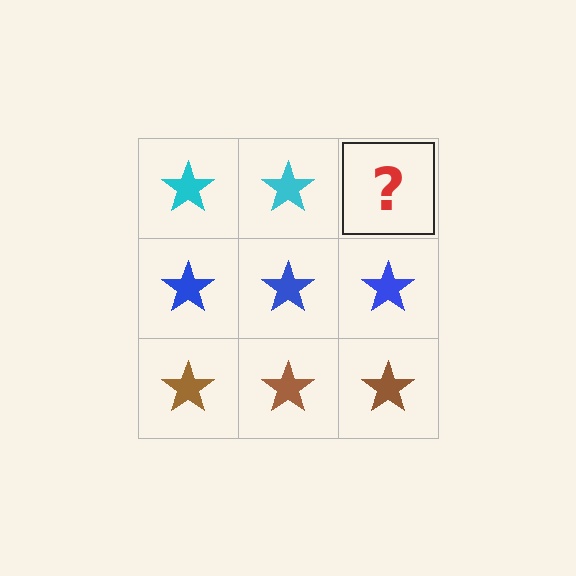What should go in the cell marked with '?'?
The missing cell should contain a cyan star.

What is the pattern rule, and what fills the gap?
The rule is that each row has a consistent color. The gap should be filled with a cyan star.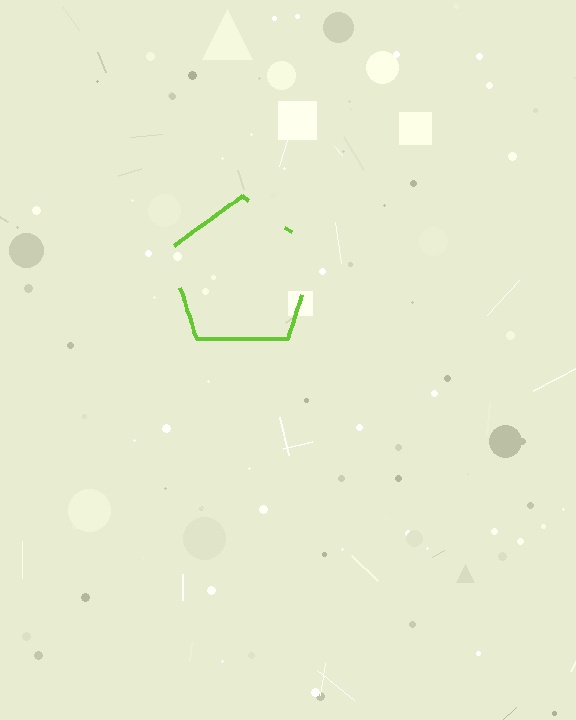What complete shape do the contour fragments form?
The contour fragments form a pentagon.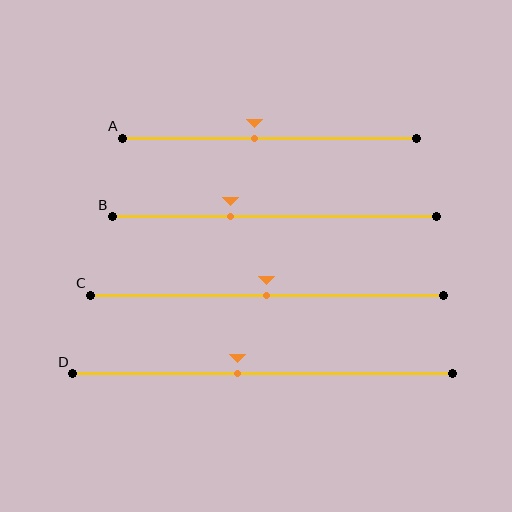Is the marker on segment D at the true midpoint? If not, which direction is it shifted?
No, the marker on segment D is shifted to the left by about 7% of the segment length.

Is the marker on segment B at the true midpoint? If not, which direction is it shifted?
No, the marker on segment B is shifted to the left by about 14% of the segment length.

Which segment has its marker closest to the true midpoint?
Segment C has its marker closest to the true midpoint.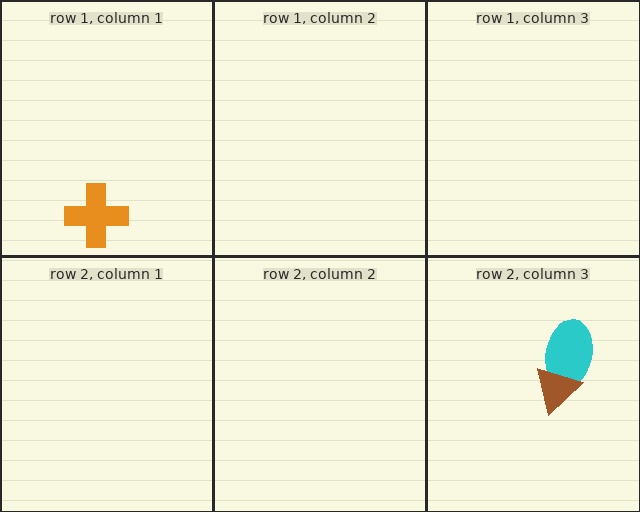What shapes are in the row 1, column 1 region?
The orange cross.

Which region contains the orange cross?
The row 1, column 1 region.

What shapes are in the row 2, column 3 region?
The cyan ellipse, the brown triangle.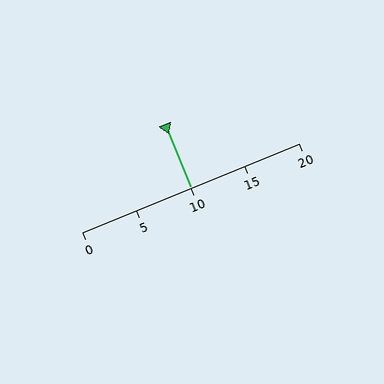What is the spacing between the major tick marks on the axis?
The major ticks are spaced 5 apart.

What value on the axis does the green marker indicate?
The marker indicates approximately 10.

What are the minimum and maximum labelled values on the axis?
The axis runs from 0 to 20.